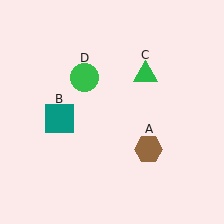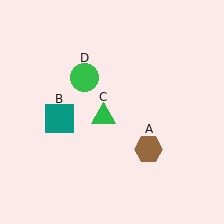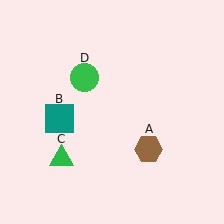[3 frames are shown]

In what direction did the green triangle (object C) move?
The green triangle (object C) moved down and to the left.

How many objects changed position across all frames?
1 object changed position: green triangle (object C).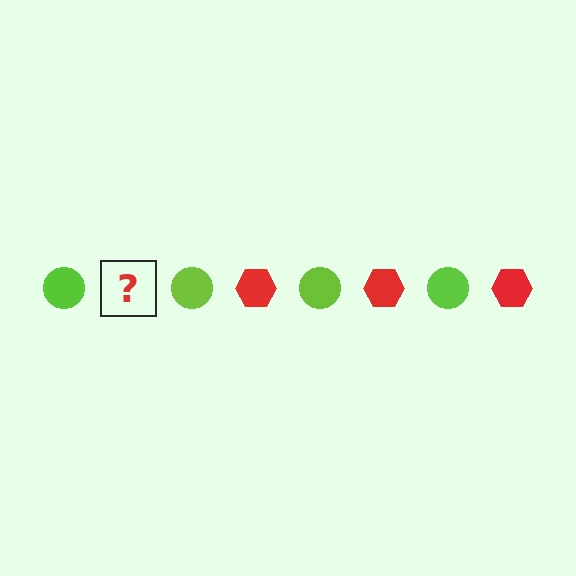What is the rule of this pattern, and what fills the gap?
The rule is that the pattern alternates between lime circle and red hexagon. The gap should be filled with a red hexagon.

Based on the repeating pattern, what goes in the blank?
The blank should be a red hexagon.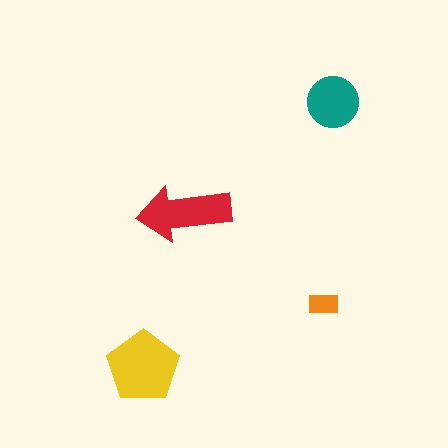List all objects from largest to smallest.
The yellow pentagon, the red arrow, the teal circle, the orange rectangle.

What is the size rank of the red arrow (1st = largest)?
2nd.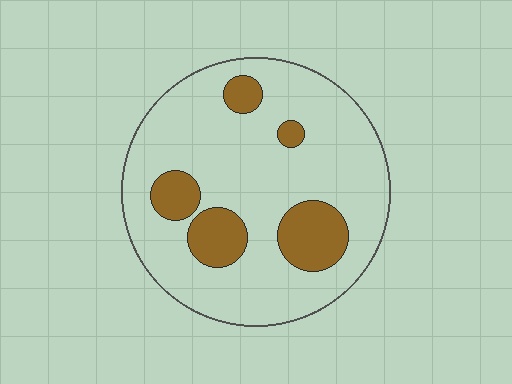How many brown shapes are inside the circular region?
5.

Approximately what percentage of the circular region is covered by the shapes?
Approximately 20%.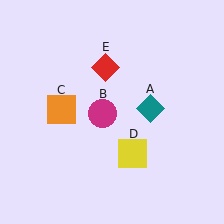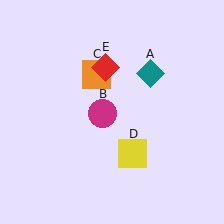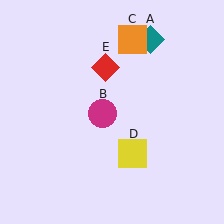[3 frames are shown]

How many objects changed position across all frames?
2 objects changed position: teal diamond (object A), orange square (object C).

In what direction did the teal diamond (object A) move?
The teal diamond (object A) moved up.